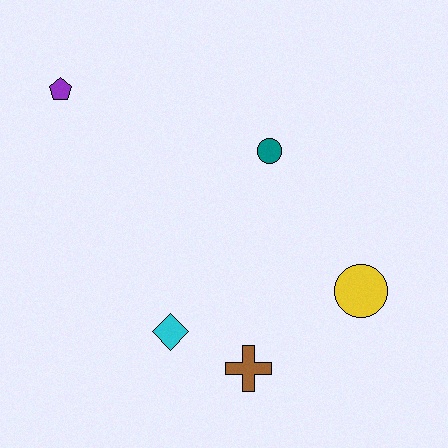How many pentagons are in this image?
There is 1 pentagon.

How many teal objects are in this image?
There is 1 teal object.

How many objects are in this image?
There are 5 objects.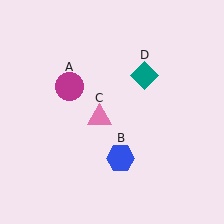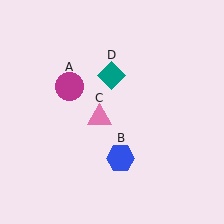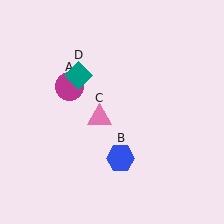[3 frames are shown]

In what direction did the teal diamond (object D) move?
The teal diamond (object D) moved left.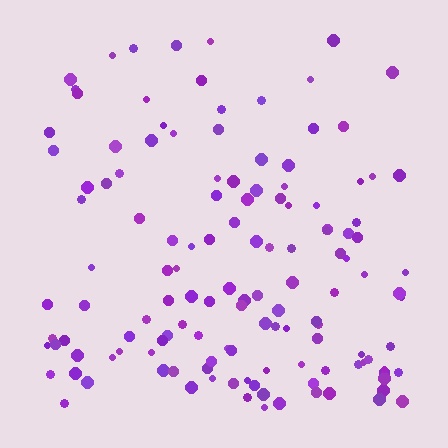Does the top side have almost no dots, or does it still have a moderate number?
Still a moderate number, just noticeably fewer than the bottom.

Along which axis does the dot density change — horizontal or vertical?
Vertical.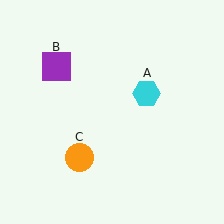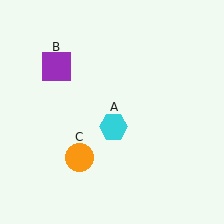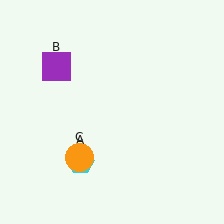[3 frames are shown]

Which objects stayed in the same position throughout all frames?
Purple square (object B) and orange circle (object C) remained stationary.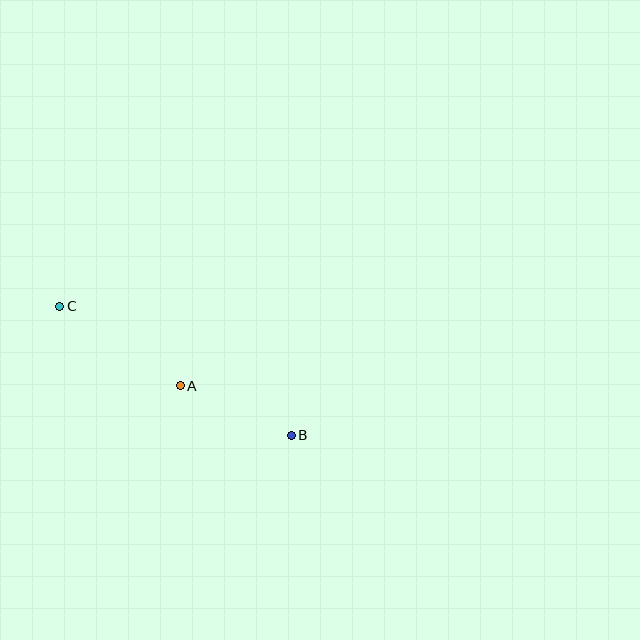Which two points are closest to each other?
Points A and B are closest to each other.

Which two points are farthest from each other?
Points B and C are farthest from each other.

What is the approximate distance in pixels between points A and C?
The distance between A and C is approximately 145 pixels.